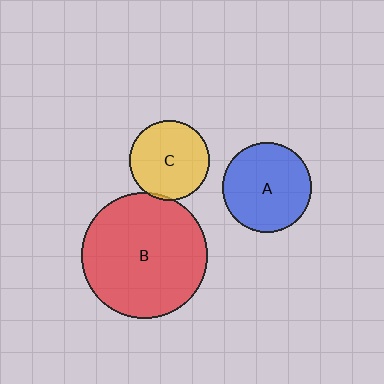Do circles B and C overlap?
Yes.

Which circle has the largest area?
Circle B (red).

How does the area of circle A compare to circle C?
Approximately 1.2 times.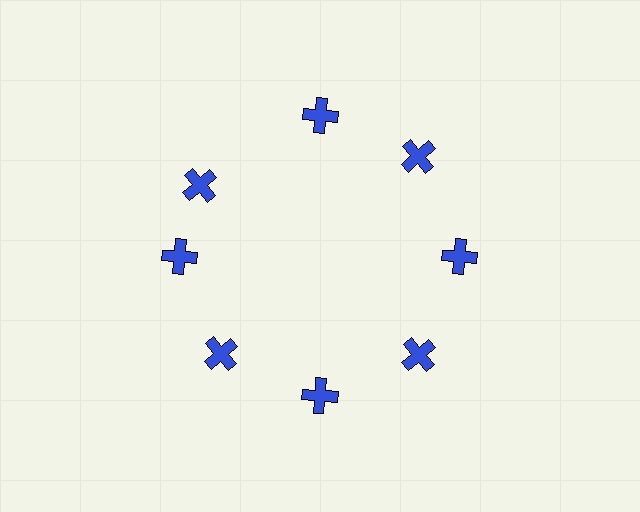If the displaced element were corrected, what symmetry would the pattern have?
It would have 8-fold rotational symmetry — the pattern would map onto itself every 45 degrees.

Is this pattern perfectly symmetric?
No. The 8 blue crosses are arranged in a ring, but one element near the 10 o'clock position is rotated out of alignment along the ring, breaking the 8-fold rotational symmetry.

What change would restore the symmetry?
The symmetry would be restored by rotating it back into even spacing with its neighbors so that all 8 crosses sit at equal angles and equal distance from the center.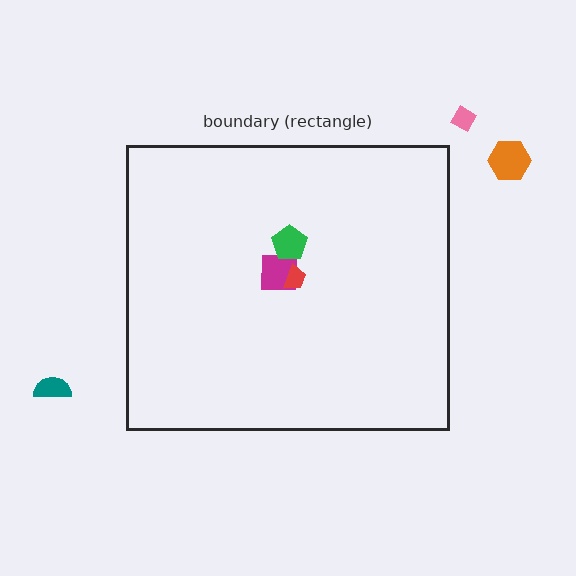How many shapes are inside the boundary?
3 inside, 3 outside.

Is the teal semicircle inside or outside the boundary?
Outside.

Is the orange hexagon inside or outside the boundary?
Outside.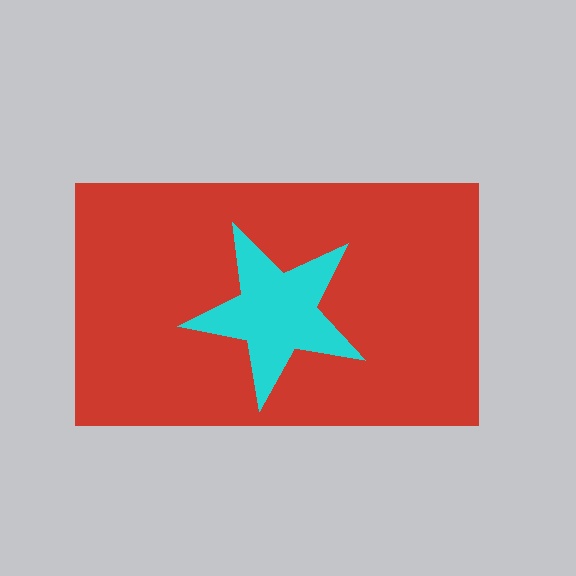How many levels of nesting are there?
2.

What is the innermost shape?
The cyan star.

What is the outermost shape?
The red rectangle.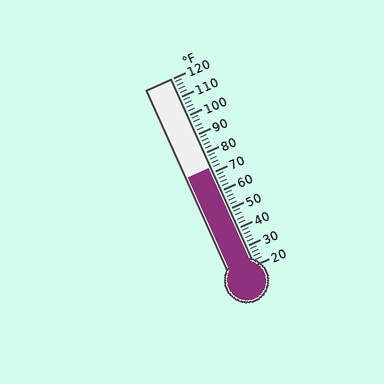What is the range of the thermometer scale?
The thermometer scale ranges from 20°F to 120°F.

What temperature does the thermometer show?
The thermometer shows approximately 72°F.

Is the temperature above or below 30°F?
The temperature is above 30°F.